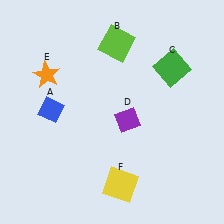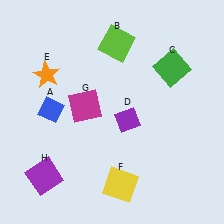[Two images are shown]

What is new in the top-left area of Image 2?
A magenta square (G) was added in the top-left area of Image 2.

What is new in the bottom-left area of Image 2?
A purple square (H) was added in the bottom-left area of Image 2.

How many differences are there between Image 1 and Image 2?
There are 2 differences between the two images.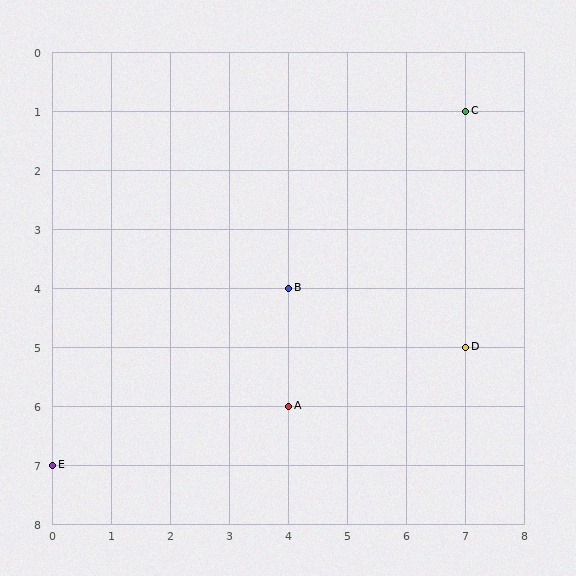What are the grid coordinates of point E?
Point E is at grid coordinates (0, 7).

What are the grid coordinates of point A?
Point A is at grid coordinates (4, 6).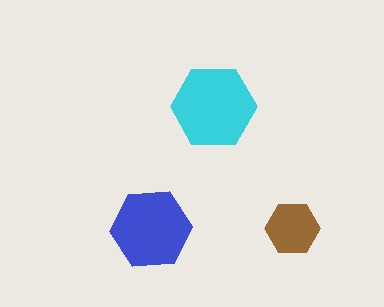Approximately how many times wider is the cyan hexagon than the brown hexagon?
About 1.5 times wider.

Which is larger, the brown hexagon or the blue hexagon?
The blue one.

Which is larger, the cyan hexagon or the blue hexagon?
The cyan one.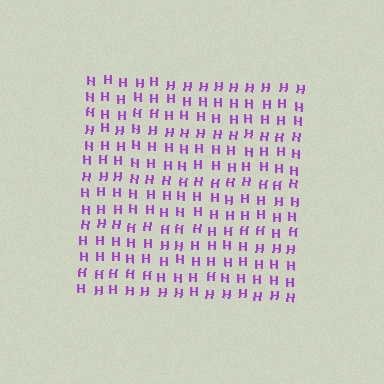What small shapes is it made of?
It is made of small letter H's.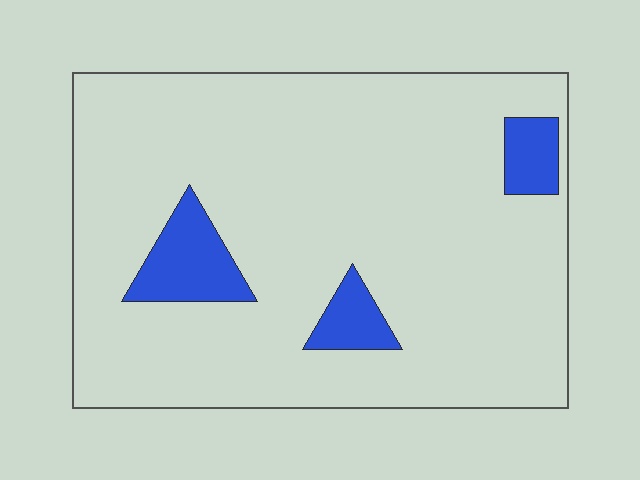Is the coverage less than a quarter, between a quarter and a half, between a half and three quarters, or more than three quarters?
Less than a quarter.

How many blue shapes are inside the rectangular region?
3.